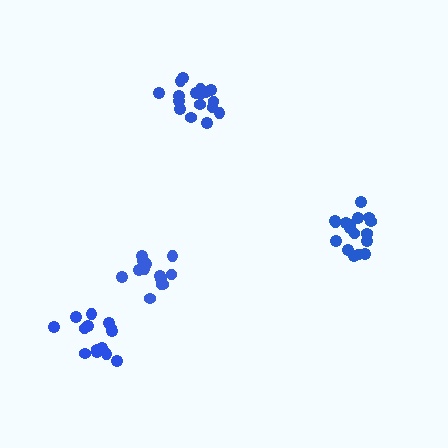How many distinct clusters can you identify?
There are 4 distinct clusters.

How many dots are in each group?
Group 1: 17 dots, Group 2: 13 dots, Group 3: 17 dots, Group 4: 14 dots (61 total).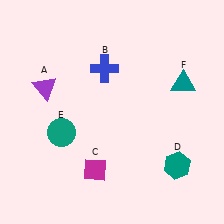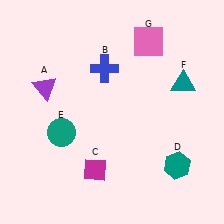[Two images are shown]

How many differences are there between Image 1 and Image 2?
There is 1 difference between the two images.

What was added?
A pink square (G) was added in Image 2.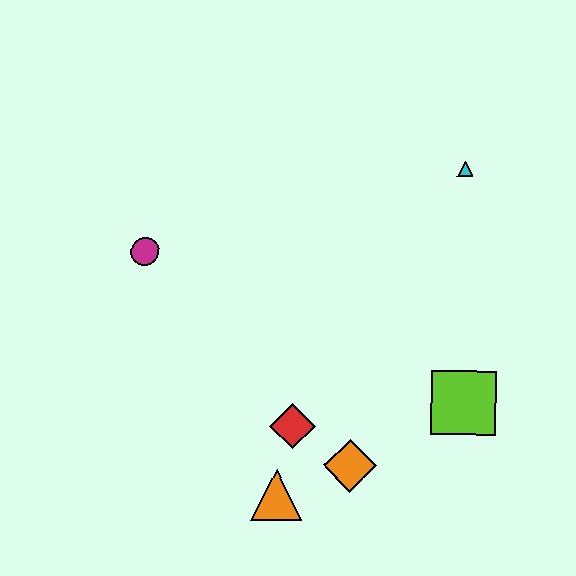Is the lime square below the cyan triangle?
Yes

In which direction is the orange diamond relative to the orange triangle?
The orange diamond is to the right of the orange triangle.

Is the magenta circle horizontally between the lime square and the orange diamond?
No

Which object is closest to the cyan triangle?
The lime square is closest to the cyan triangle.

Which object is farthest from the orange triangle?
The cyan triangle is farthest from the orange triangle.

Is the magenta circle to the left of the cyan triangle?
Yes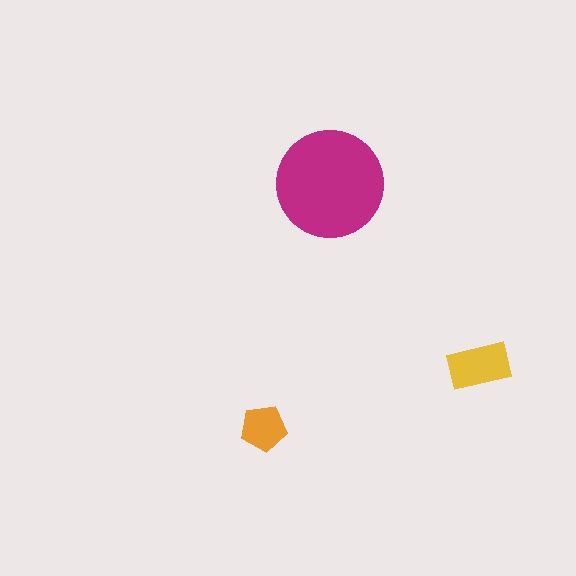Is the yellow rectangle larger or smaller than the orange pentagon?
Larger.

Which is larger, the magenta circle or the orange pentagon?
The magenta circle.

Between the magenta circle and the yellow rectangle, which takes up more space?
The magenta circle.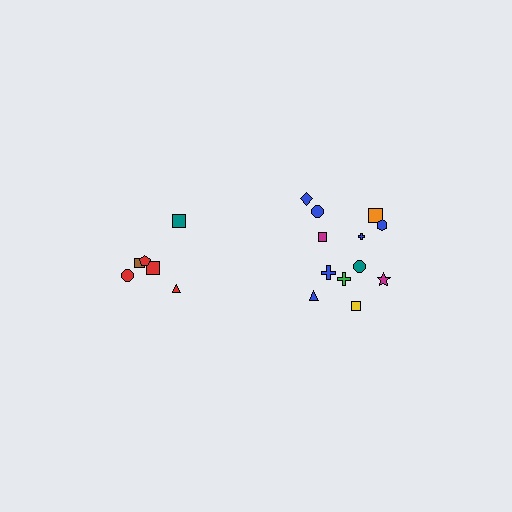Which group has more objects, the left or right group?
The right group.